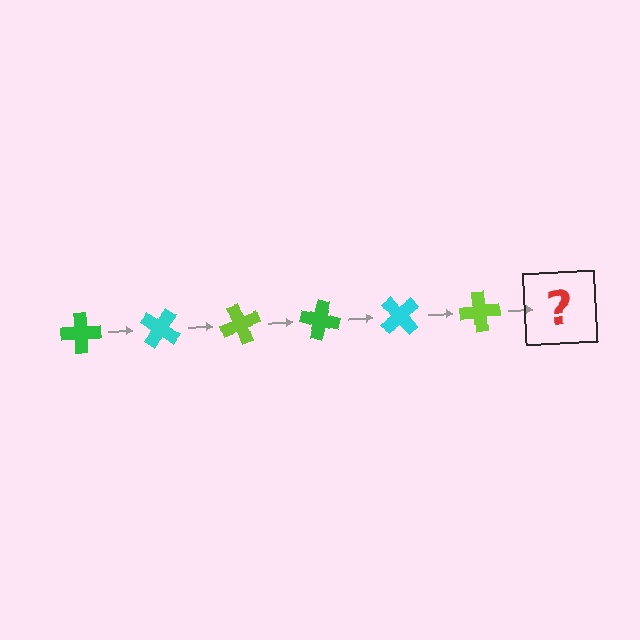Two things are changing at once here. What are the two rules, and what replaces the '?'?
The two rules are that it rotates 35 degrees each step and the color cycles through green, cyan, and lime. The '?' should be a green cross, rotated 210 degrees from the start.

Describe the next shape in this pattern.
It should be a green cross, rotated 210 degrees from the start.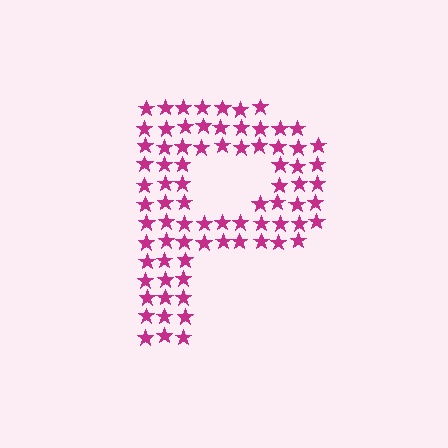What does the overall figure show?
The overall figure shows the letter P.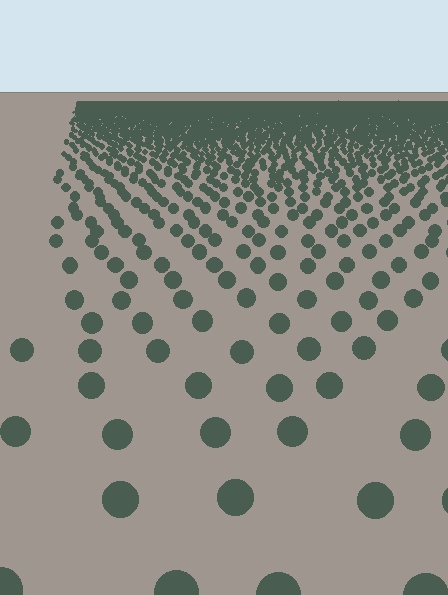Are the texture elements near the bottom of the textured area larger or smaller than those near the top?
Larger. Near the bottom, elements are closer to the viewer and appear at a bigger on-screen size.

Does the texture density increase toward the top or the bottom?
Density increases toward the top.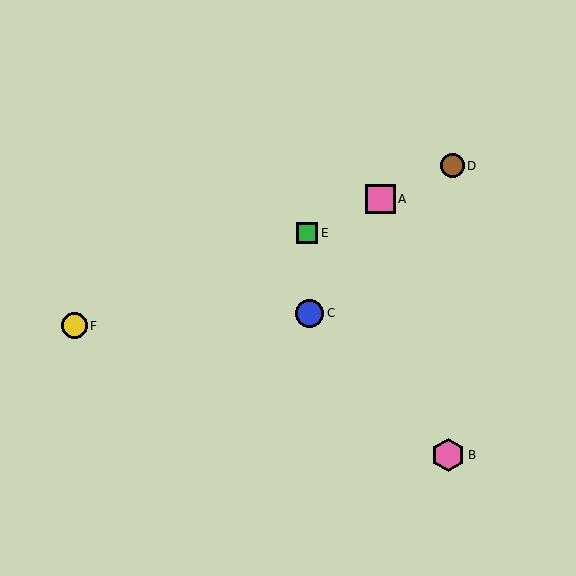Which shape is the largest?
The pink hexagon (labeled B) is the largest.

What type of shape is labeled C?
Shape C is a blue circle.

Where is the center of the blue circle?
The center of the blue circle is at (310, 313).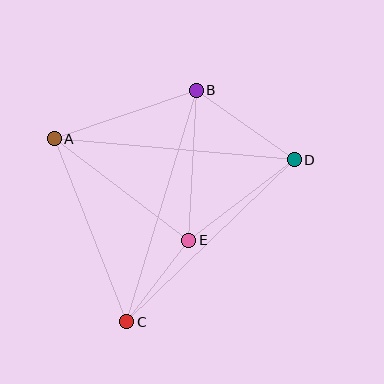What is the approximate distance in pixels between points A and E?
The distance between A and E is approximately 168 pixels.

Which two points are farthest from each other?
Points B and C are farthest from each other.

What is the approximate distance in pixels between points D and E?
The distance between D and E is approximately 132 pixels.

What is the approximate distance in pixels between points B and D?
The distance between B and D is approximately 120 pixels.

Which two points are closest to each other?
Points C and E are closest to each other.